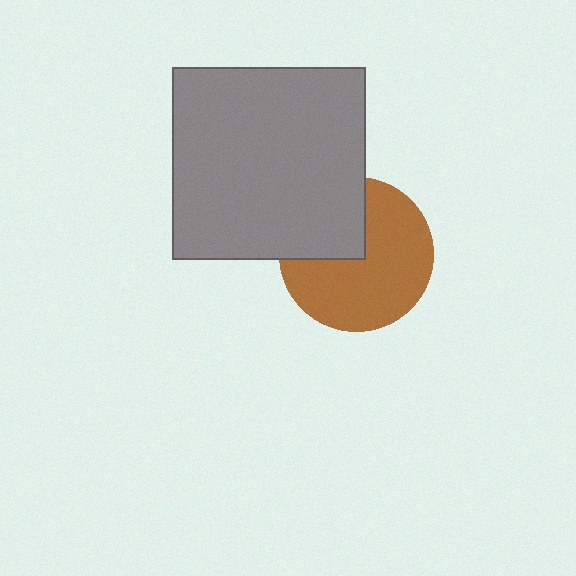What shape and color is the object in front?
The object in front is a gray square.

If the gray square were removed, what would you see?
You would see the complete brown circle.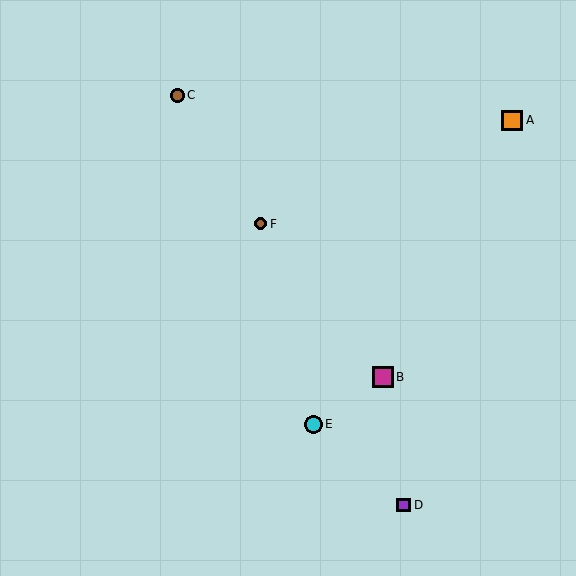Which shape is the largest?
The magenta square (labeled B) is the largest.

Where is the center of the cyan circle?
The center of the cyan circle is at (313, 424).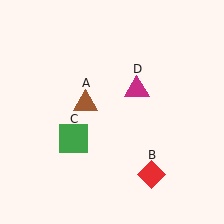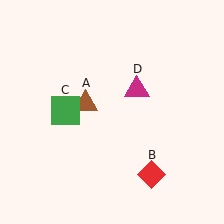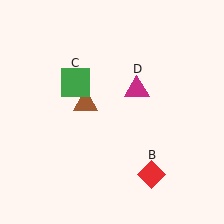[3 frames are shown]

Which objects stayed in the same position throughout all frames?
Brown triangle (object A) and red diamond (object B) and magenta triangle (object D) remained stationary.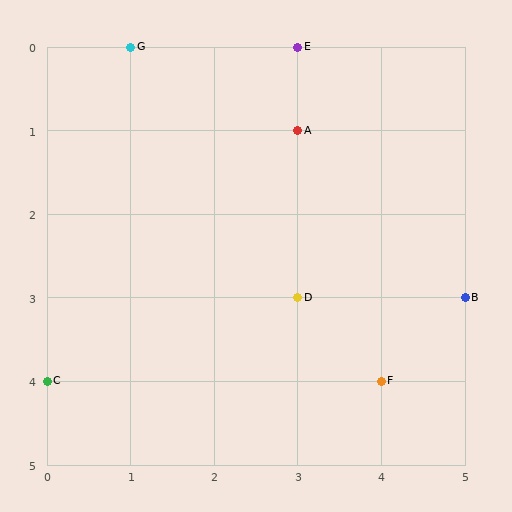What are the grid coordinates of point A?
Point A is at grid coordinates (3, 1).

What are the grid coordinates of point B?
Point B is at grid coordinates (5, 3).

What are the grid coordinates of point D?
Point D is at grid coordinates (3, 3).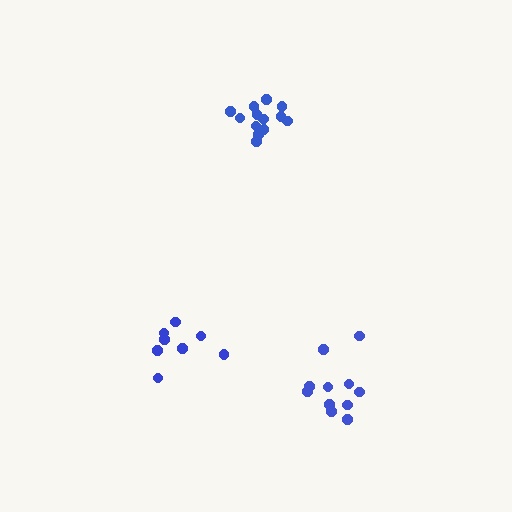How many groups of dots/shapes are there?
There are 3 groups.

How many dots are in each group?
Group 1: 8 dots, Group 2: 11 dots, Group 3: 13 dots (32 total).